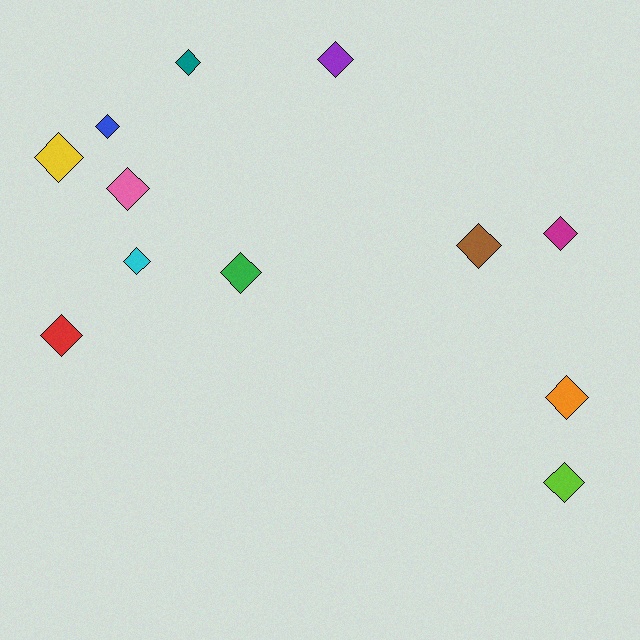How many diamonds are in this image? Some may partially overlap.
There are 12 diamonds.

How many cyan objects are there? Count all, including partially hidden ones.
There is 1 cyan object.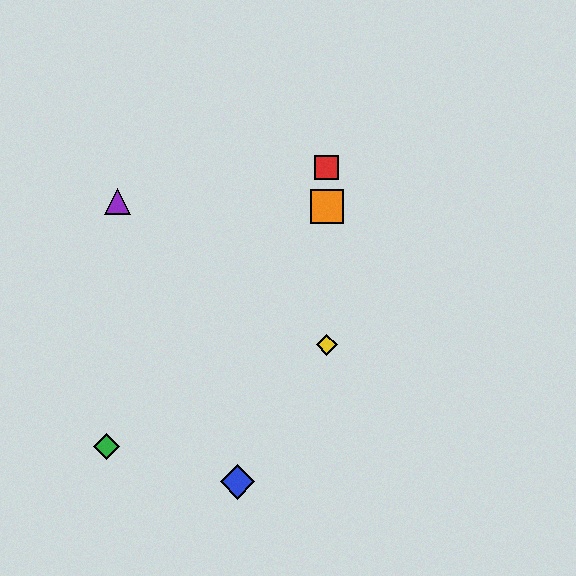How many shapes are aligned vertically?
3 shapes (the red square, the yellow diamond, the orange square) are aligned vertically.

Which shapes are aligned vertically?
The red square, the yellow diamond, the orange square are aligned vertically.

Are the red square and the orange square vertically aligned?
Yes, both are at x≈327.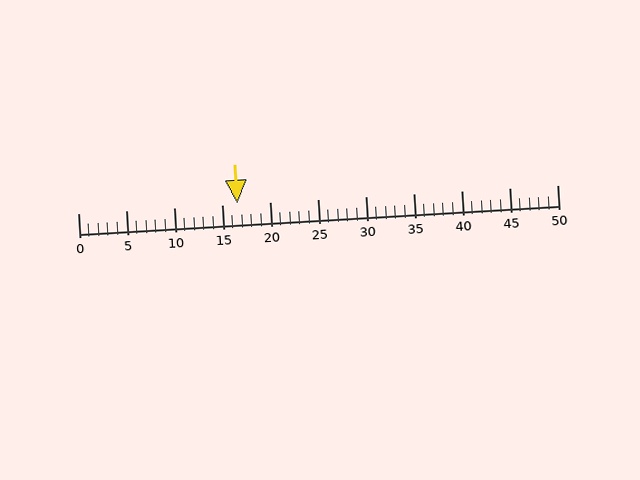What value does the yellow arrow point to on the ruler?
The yellow arrow points to approximately 17.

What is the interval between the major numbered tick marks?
The major tick marks are spaced 5 units apart.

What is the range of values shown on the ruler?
The ruler shows values from 0 to 50.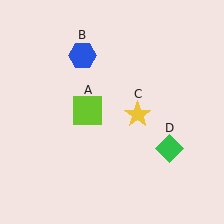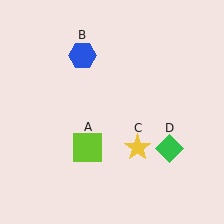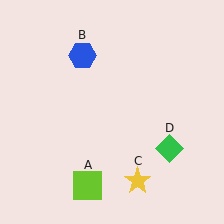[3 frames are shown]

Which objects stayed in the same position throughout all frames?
Blue hexagon (object B) and green diamond (object D) remained stationary.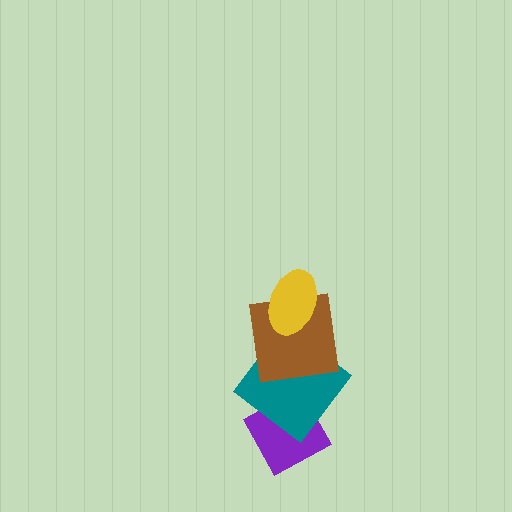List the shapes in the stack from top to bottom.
From top to bottom: the yellow ellipse, the brown square, the teal diamond, the purple diamond.